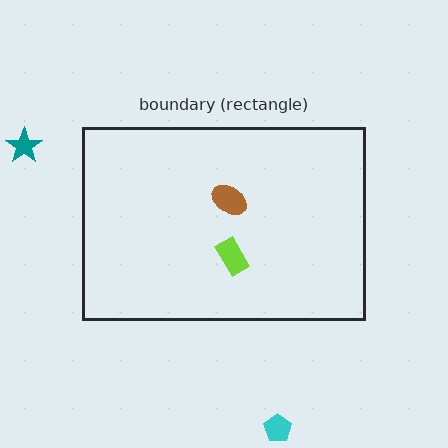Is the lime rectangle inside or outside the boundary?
Inside.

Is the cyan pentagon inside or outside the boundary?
Outside.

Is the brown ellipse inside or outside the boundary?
Inside.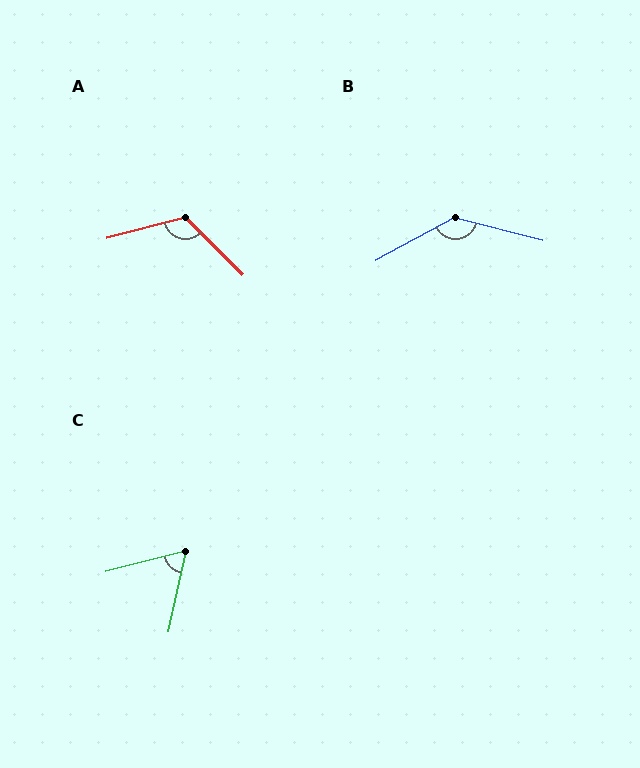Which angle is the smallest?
C, at approximately 64 degrees.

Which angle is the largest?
B, at approximately 137 degrees.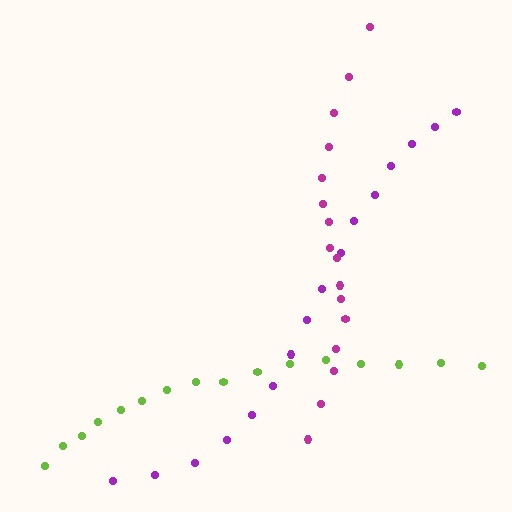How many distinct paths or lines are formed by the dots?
There are 3 distinct paths.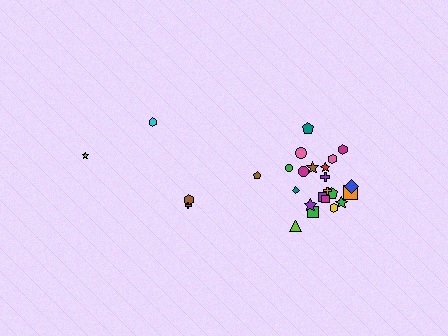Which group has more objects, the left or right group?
The right group.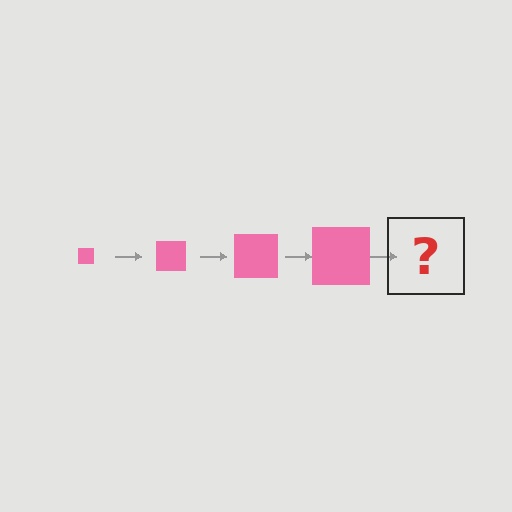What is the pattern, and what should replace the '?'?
The pattern is that the square gets progressively larger each step. The '?' should be a pink square, larger than the previous one.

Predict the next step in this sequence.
The next step is a pink square, larger than the previous one.